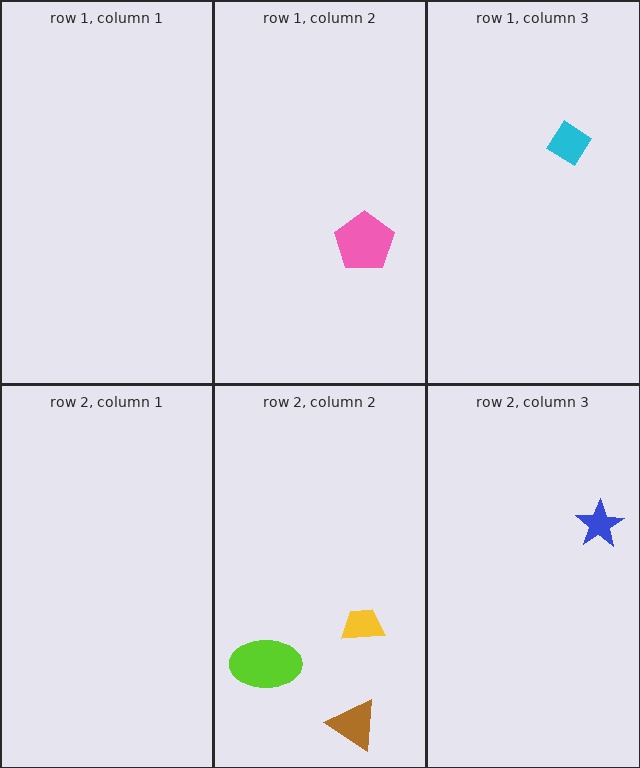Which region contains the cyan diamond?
The row 1, column 3 region.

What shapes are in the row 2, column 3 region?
The blue star.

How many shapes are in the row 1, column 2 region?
1.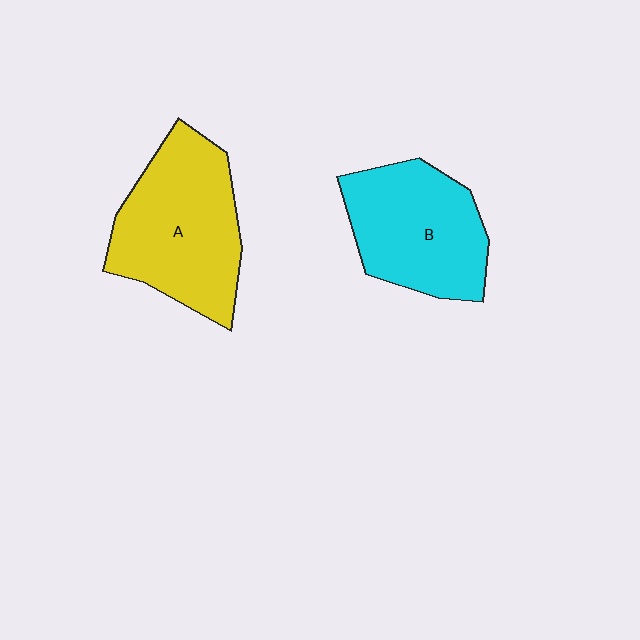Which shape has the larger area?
Shape A (yellow).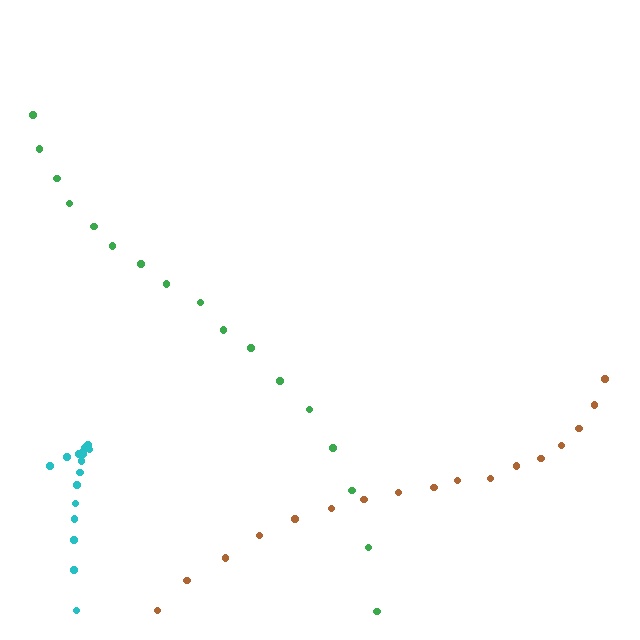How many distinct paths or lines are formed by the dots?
There are 3 distinct paths.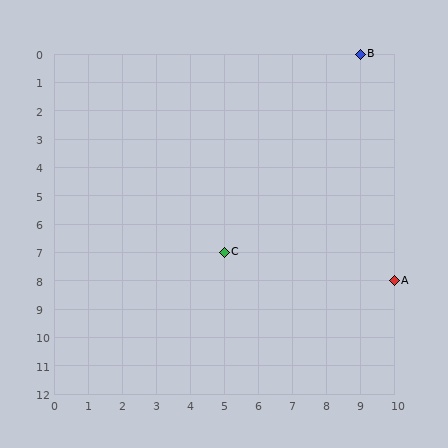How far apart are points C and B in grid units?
Points C and B are 4 columns and 7 rows apart (about 8.1 grid units diagonally).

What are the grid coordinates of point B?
Point B is at grid coordinates (9, 0).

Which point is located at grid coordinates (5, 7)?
Point C is at (5, 7).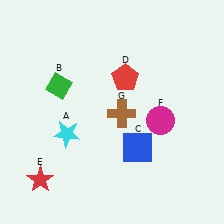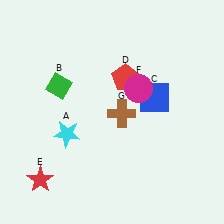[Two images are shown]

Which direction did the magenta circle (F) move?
The magenta circle (F) moved up.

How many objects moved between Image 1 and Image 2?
2 objects moved between the two images.